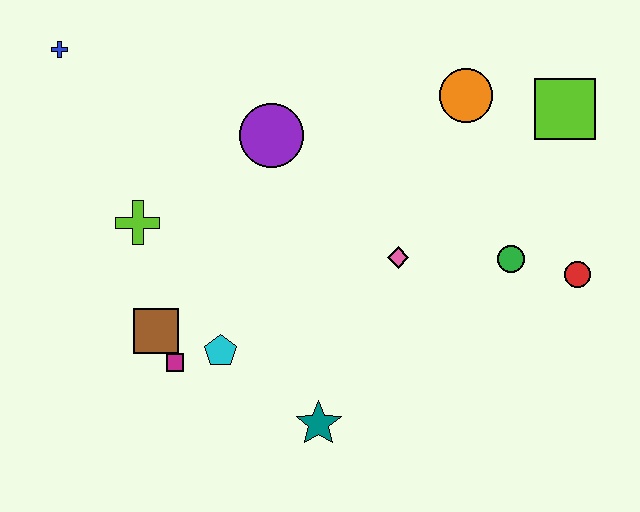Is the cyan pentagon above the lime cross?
No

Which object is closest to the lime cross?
The brown square is closest to the lime cross.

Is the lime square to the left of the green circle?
No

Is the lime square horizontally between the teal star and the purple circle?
No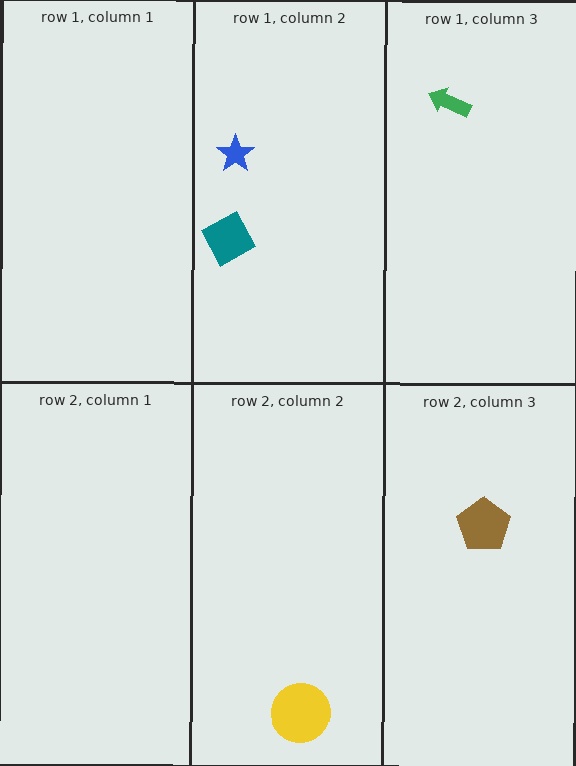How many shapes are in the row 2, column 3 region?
1.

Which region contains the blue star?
The row 1, column 2 region.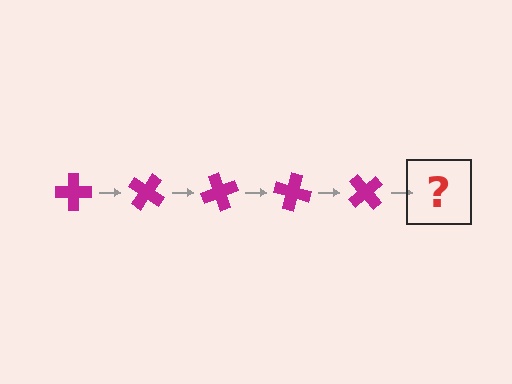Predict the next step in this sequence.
The next step is a magenta cross rotated 175 degrees.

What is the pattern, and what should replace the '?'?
The pattern is that the cross rotates 35 degrees each step. The '?' should be a magenta cross rotated 175 degrees.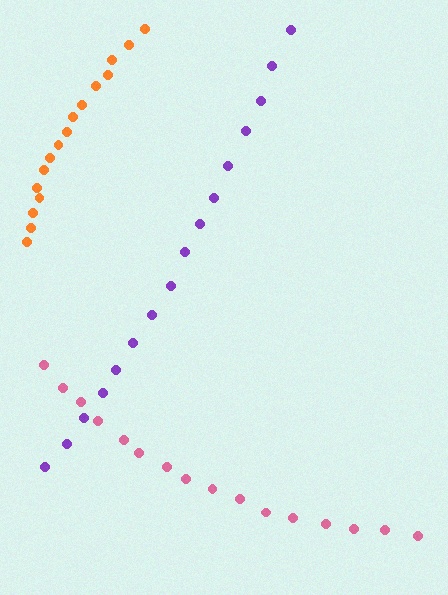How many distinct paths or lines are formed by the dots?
There are 3 distinct paths.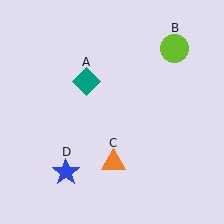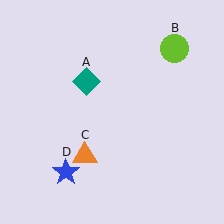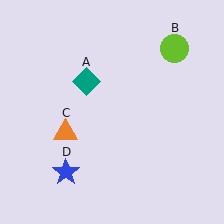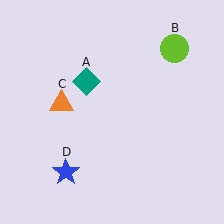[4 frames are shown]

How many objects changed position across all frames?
1 object changed position: orange triangle (object C).